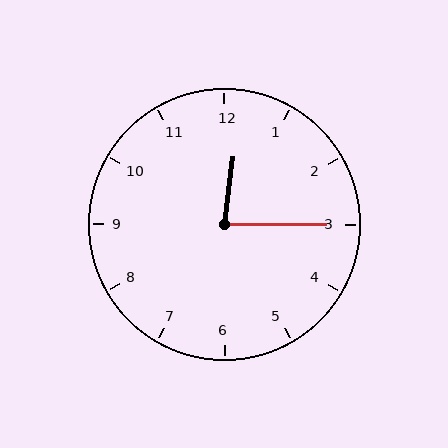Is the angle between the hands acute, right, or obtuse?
It is acute.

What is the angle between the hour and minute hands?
Approximately 82 degrees.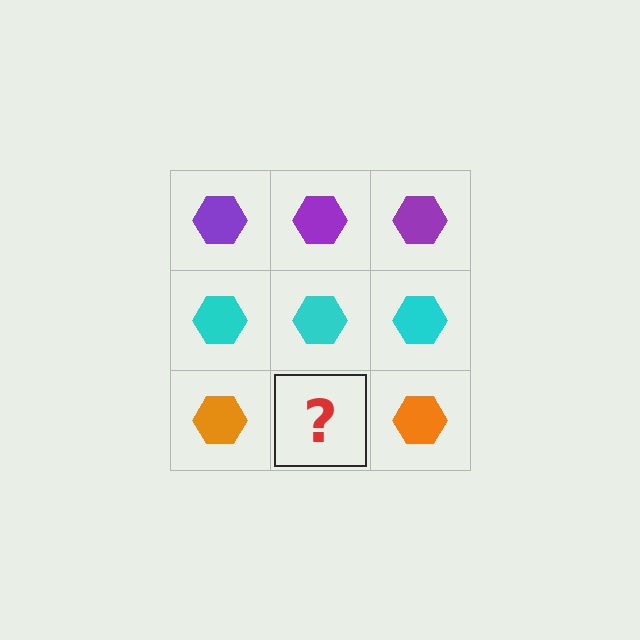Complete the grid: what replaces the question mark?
The question mark should be replaced with an orange hexagon.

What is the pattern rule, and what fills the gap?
The rule is that each row has a consistent color. The gap should be filled with an orange hexagon.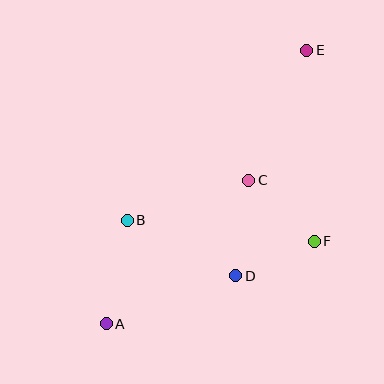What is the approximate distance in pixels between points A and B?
The distance between A and B is approximately 106 pixels.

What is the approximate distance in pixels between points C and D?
The distance between C and D is approximately 97 pixels.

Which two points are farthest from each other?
Points A and E are farthest from each other.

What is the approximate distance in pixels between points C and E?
The distance between C and E is approximately 142 pixels.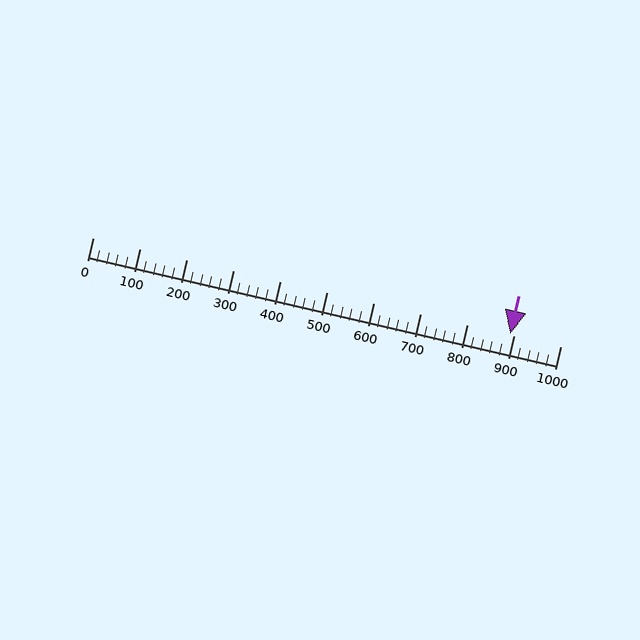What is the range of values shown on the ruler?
The ruler shows values from 0 to 1000.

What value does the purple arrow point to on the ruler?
The purple arrow points to approximately 892.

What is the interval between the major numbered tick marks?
The major tick marks are spaced 100 units apart.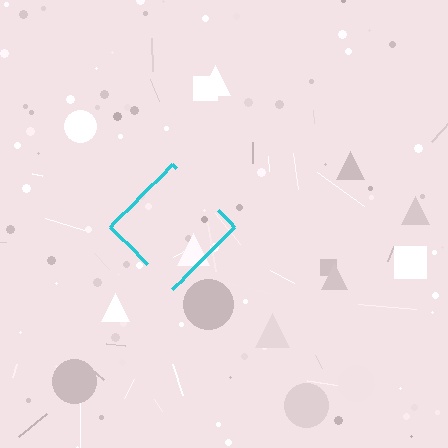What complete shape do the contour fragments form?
The contour fragments form a diamond.